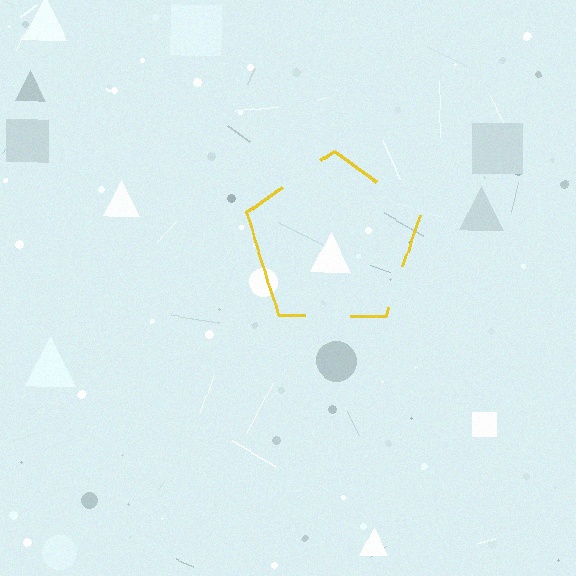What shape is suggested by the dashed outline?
The dashed outline suggests a pentagon.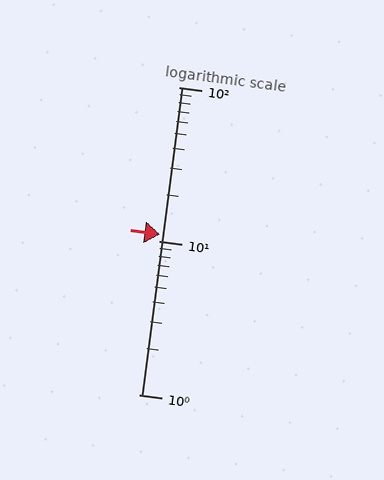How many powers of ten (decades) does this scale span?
The scale spans 2 decades, from 1 to 100.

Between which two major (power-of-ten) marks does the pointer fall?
The pointer is between 10 and 100.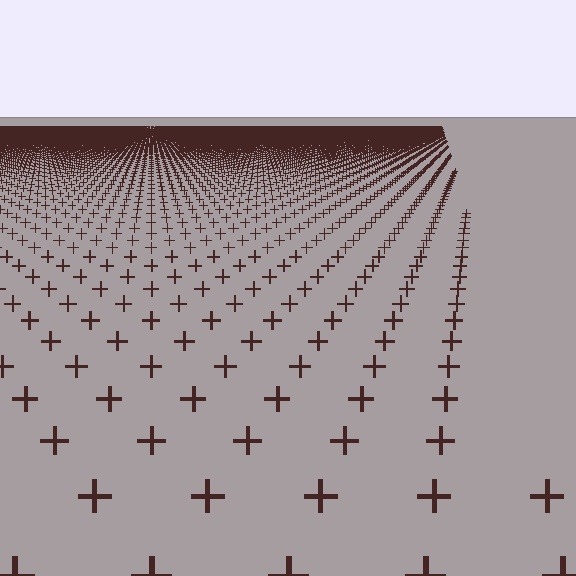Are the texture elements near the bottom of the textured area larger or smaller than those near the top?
Larger. Near the bottom, elements are closer to the viewer and appear at a bigger on-screen size.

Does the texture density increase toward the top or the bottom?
Density increases toward the top.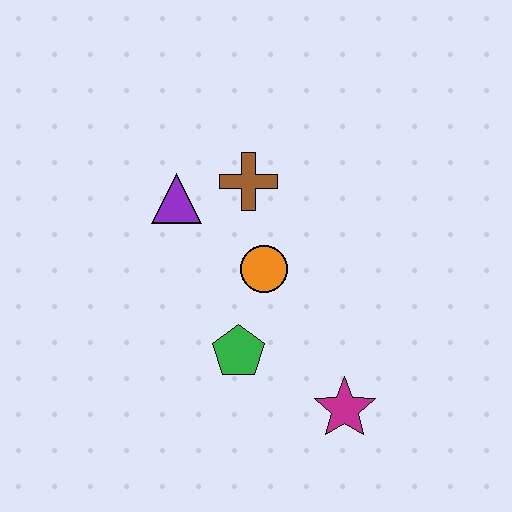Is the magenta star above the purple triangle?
No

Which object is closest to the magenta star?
The green pentagon is closest to the magenta star.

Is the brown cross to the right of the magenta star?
No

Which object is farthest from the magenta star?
The purple triangle is farthest from the magenta star.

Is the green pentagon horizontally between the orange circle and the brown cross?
No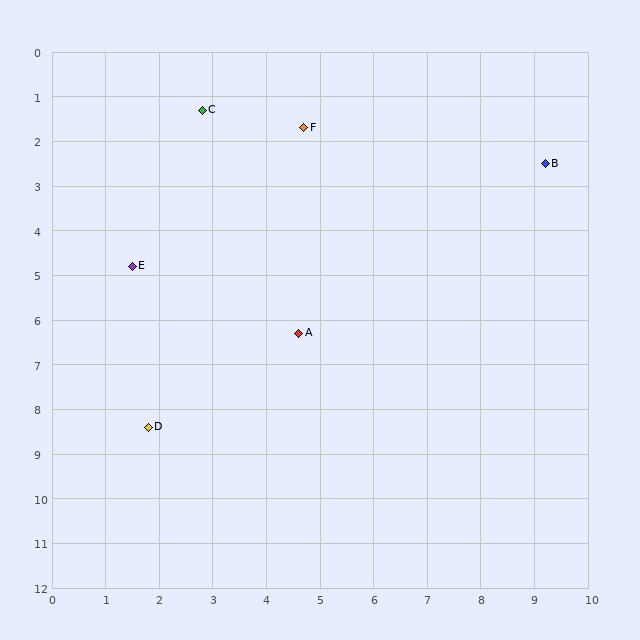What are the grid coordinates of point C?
Point C is at approximately (2.8, 1.3).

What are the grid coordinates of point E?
Point E is at approximately (1.5, 4.8).